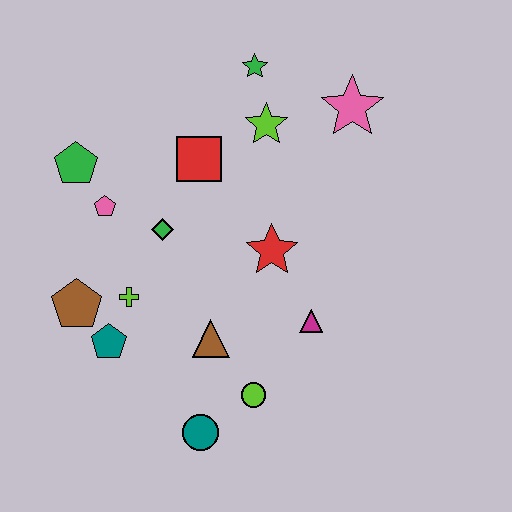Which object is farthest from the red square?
The teal circle is farthest from the red square.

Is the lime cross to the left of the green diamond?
Yes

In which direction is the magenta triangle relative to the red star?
The magenta triangle is below the red star.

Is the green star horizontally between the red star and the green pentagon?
Yes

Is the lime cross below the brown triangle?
No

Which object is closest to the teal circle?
The lime circle is closest to the teal circle.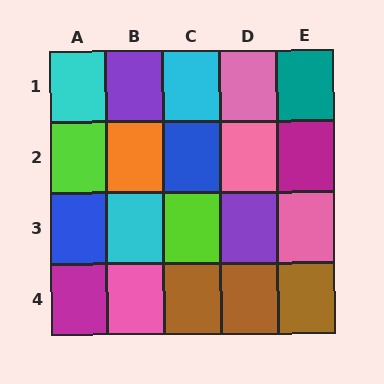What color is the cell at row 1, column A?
Cyan.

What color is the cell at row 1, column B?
Purple.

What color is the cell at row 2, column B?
Orange.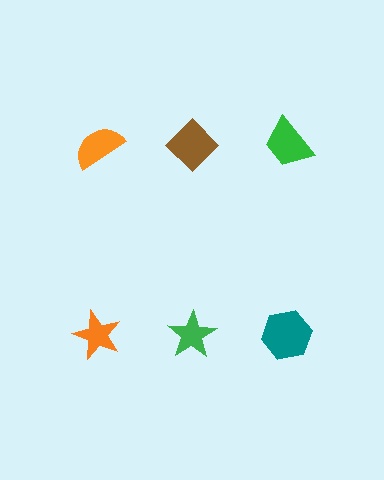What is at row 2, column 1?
An orange star.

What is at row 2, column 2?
A green star.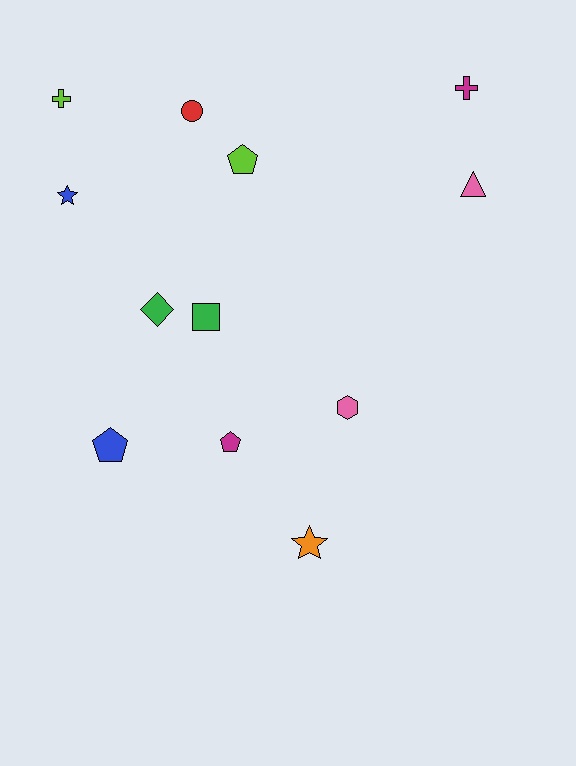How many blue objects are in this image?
There are 2 blue objects.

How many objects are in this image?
There are 12 objects.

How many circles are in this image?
There is 1 circle.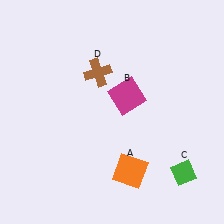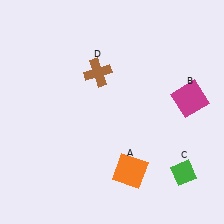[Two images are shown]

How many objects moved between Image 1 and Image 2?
1 object moved between the two images.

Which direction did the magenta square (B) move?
The magenta square (B) moved right.